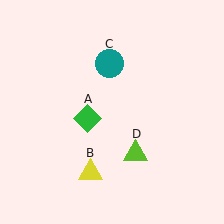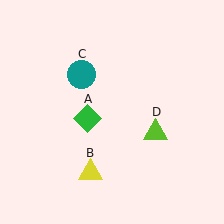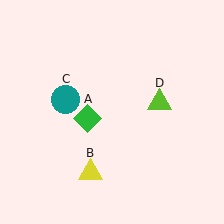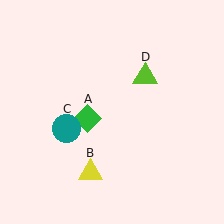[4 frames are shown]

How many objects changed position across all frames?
2 objects changed position: teal circle (object C), lime triangle (object D).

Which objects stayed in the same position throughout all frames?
Green diamond (object A) and yellow triangle (object B) remained stationary.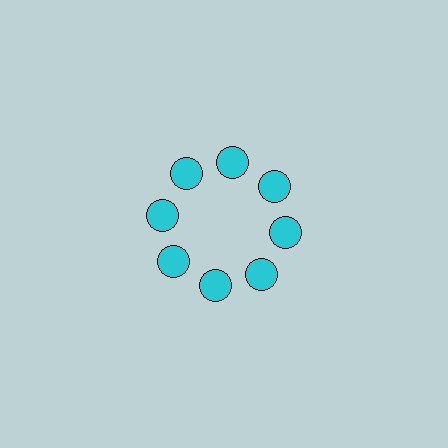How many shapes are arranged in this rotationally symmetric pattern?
There are 8 shapes, arranged in 8 groups of 1.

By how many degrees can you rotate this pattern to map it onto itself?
The pattern maps onto itself every 45 degrees of rotation.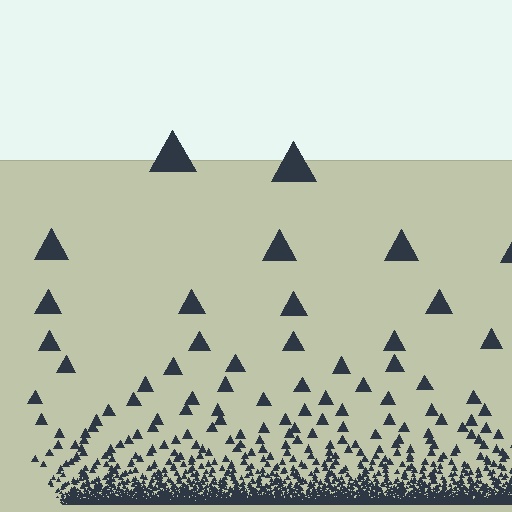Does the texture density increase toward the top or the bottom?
Density increases toward the bottom.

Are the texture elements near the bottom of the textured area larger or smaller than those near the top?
Smaller. The gradient is inverted — elements near the bottom are smaller and denser.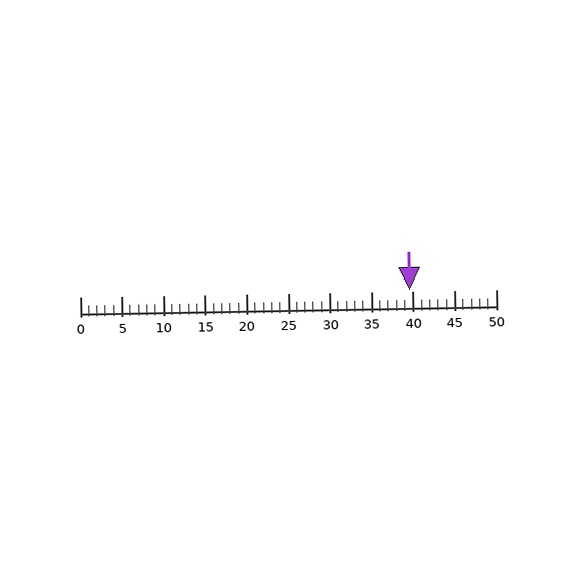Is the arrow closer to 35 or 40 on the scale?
The arrow is closer to 40.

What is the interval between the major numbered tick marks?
The major tick marks are spaced 5 units apart.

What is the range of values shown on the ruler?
The ruler shows values from 0 to 50.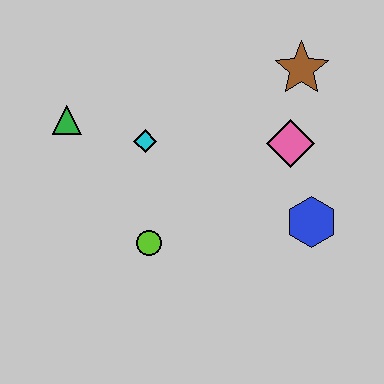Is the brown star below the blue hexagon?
No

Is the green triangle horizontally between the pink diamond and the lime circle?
No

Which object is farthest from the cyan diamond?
The blue hexagon is farthest from the cyan diamond.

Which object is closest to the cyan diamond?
The green triangle is closest to the cyan diamond.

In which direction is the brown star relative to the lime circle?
The brown star is above the lime circle.